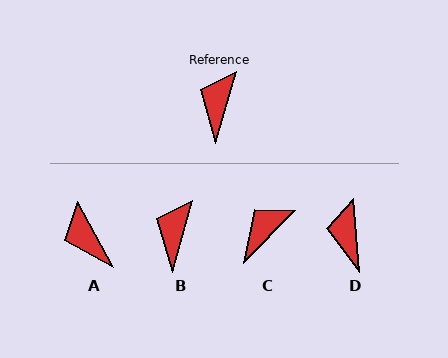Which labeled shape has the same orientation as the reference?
B.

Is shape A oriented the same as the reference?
No, it is off by about 45 degrees.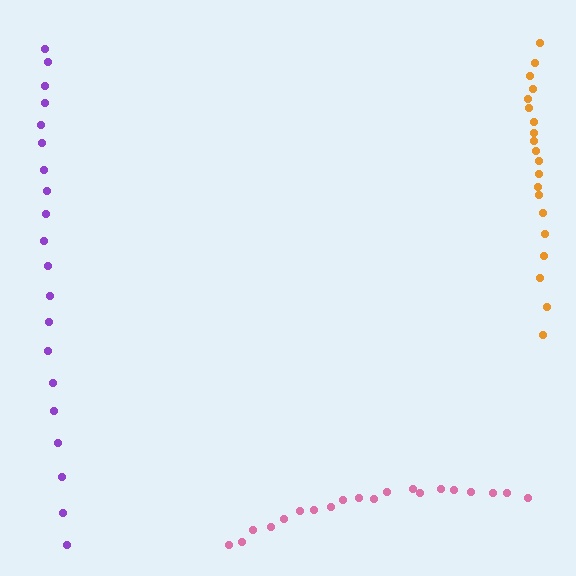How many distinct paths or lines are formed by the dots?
There are 3 distinct paths.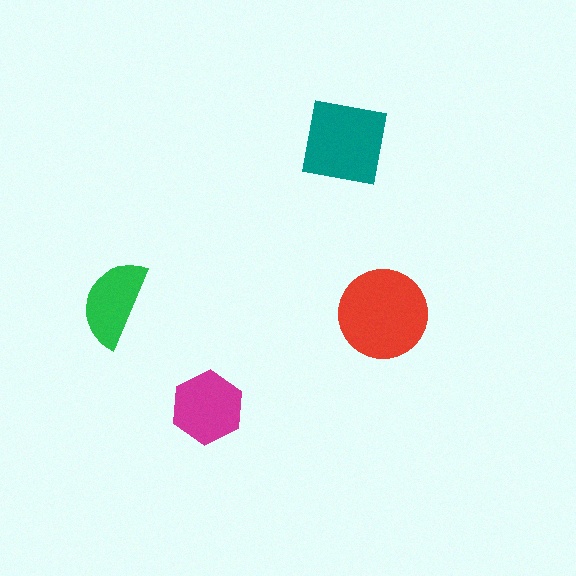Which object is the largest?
The red circle.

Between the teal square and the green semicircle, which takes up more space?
The teal square.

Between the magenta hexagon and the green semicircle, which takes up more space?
The magenta hexagon.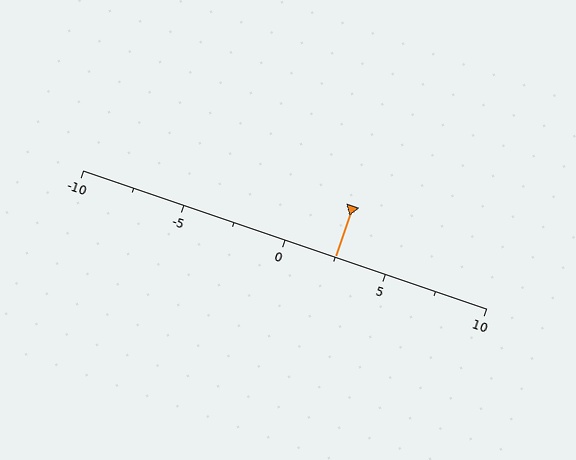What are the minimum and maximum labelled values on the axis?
The axis runs from -10 to 10.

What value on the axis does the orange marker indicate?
The marker indicates approximately 2.5.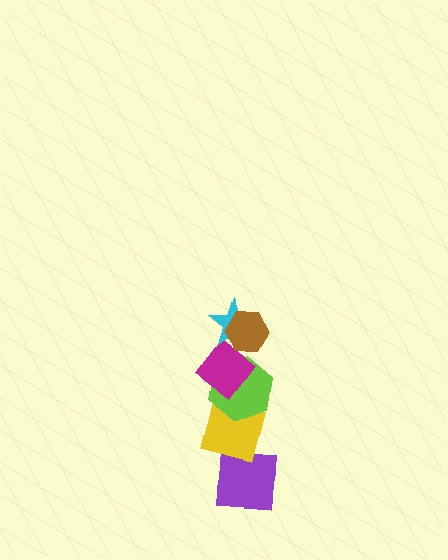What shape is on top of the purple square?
The yellow square is on top of the purple square.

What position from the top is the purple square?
The purple square is 6th from the top.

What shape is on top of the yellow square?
The lime hexagon is on top of the yellow square.